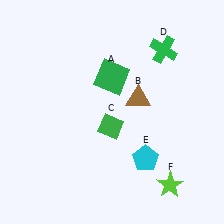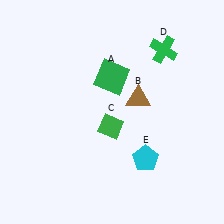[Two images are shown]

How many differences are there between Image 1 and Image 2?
There is 1 difference between the two images.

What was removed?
The lime star (F) was removed in Image 2.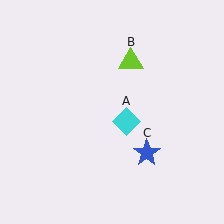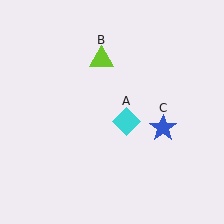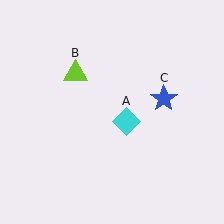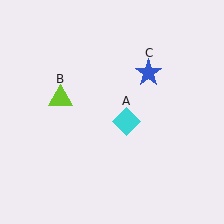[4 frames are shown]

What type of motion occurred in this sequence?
The lime triangle (object B), blue star (object C) rotated counterclockwise around the center of the scene.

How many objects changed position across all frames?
2 objects changed position: lime triangle (object B), blue star (object C).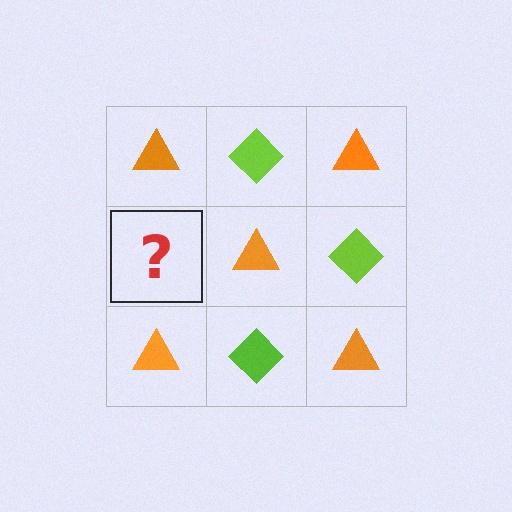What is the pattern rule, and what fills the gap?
The rule is that it alternates orange triangle and lime diamond in a checkerboard pattern. The gap should be filled with a lime diamond.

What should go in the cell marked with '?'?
The missing cell should contain a lime diamond.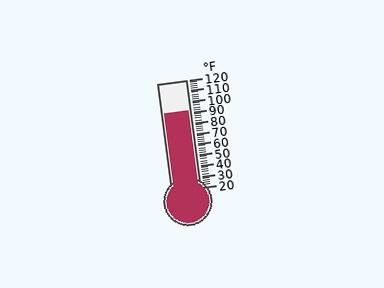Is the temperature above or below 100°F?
The temperature is below 100°F.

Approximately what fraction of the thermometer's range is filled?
The thermometer is filled to approximately 70% of its range.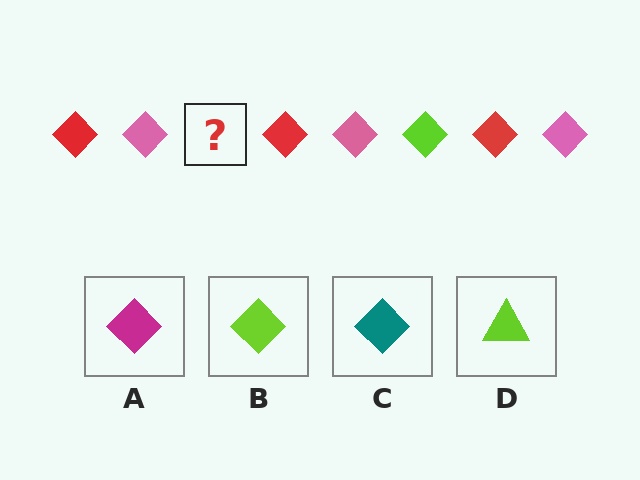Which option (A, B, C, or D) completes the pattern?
B.